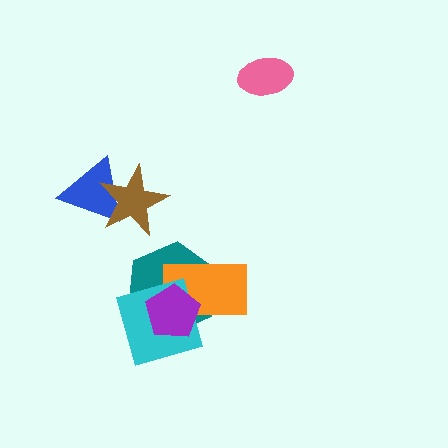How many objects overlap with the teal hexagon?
3 objects overlap with the teal hexagon.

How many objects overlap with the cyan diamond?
3 objects overlap with the cyan diamond.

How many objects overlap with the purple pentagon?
3 objects overlap with the purple pentagon.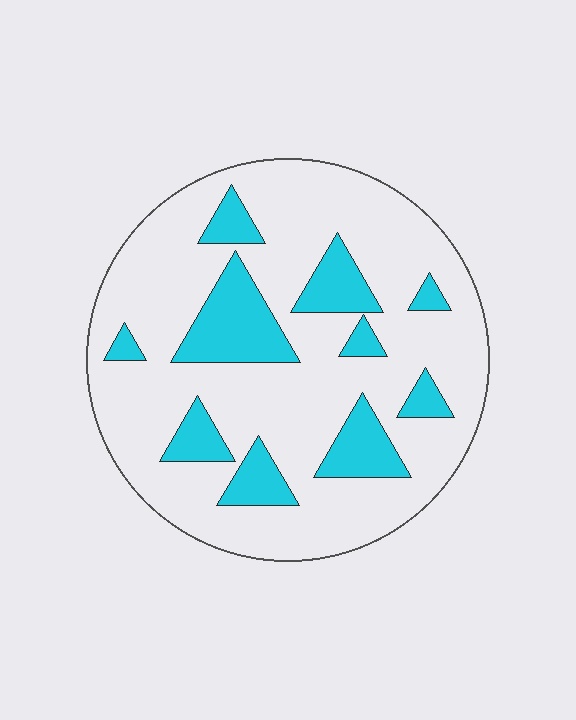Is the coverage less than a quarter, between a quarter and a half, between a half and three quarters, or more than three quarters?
Less than a quarter.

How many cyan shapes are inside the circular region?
10.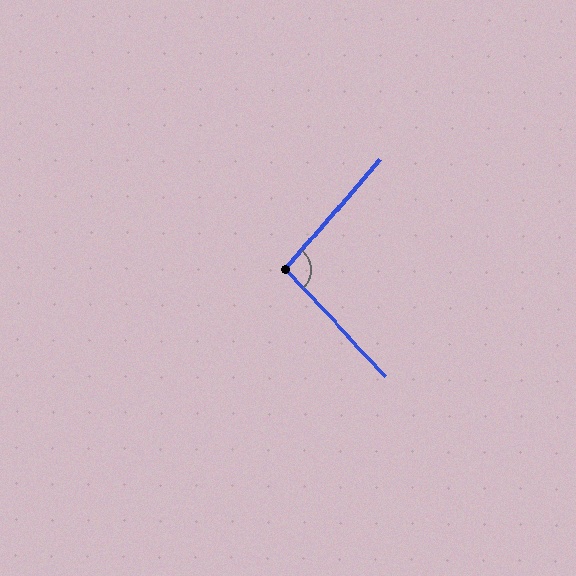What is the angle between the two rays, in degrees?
Approximately 97 degrees.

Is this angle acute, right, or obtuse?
It is obtuse.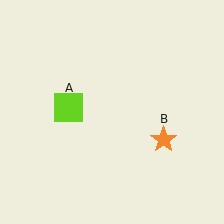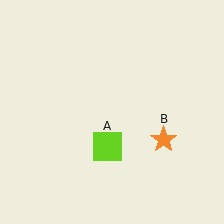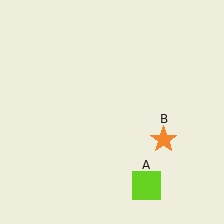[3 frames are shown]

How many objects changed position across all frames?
1 object changed position: lime square (object A).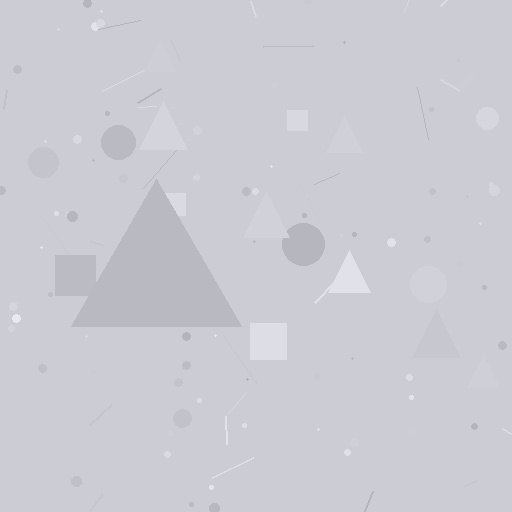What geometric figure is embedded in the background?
A triangle is embedded in the background.